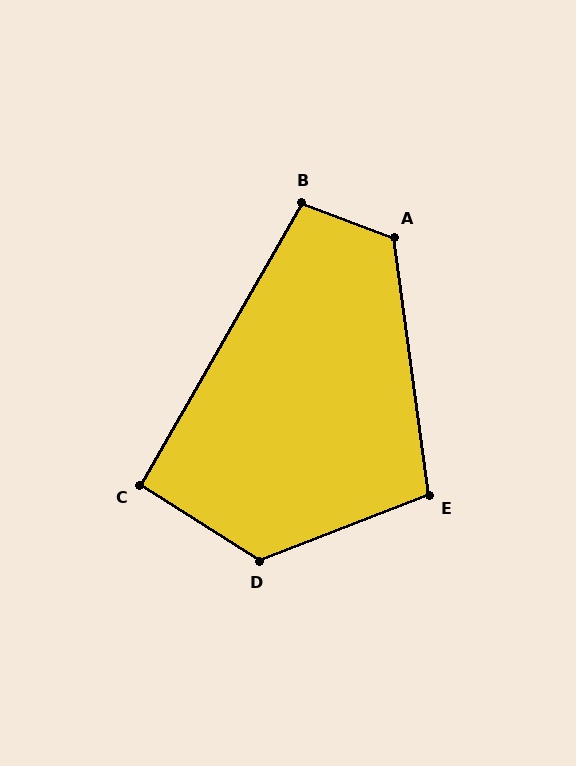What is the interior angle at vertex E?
Approximately 104 degrees (obtuse).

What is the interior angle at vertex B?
Approximately 100 degrees (obtuse).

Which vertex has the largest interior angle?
D, at approximately 127 degrees.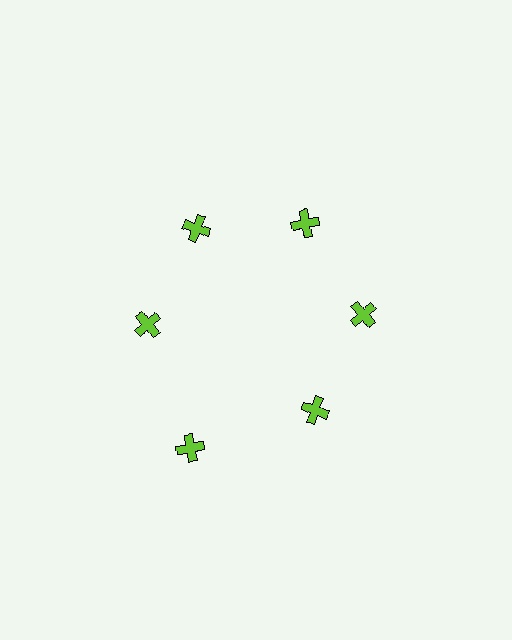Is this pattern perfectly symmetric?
No. The 6 lime crosses are arranged in a ring, but one element near the 7 o'clock position is pushed outward from the center, breaking the 6-fold rotational symmetry.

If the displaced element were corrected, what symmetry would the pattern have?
It would have 6-fold rotational symmetry — the pattern would map onto itself every 60 degrees.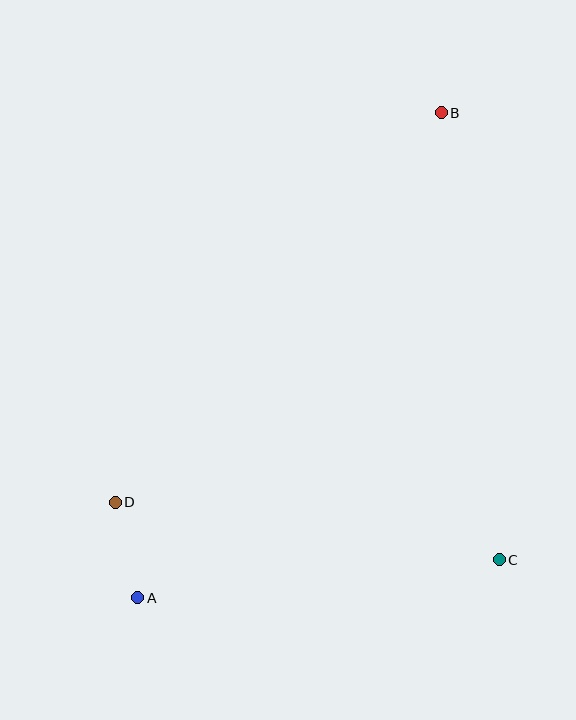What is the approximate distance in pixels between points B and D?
The distance between B and D is approximately 508 pixels.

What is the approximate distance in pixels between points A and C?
The distance between A and C is approximately 363 pixels.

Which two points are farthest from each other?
Points A and B are farthest from each other.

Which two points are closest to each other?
Points A and D are closest to each other.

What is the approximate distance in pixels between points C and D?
The distance between C and D is approximately 388 pixels.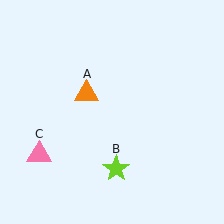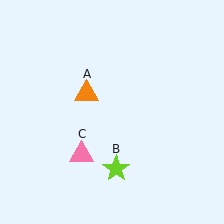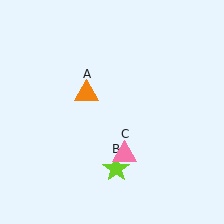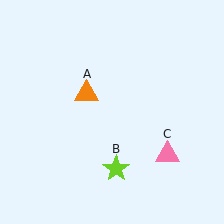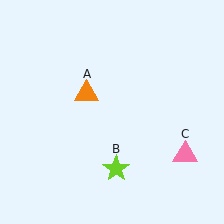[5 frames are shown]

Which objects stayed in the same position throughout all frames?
Orange triangle (object A) and lime star (object B) remained stationary.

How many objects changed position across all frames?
1 object changed position: pink triangle (object C).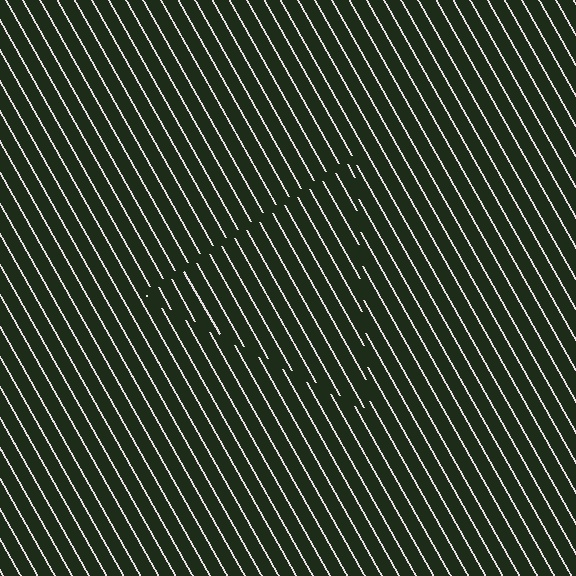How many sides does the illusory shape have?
3 sides — the line-ends trace a triangle.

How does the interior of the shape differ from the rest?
The interior of the shape contains the same grating, shifted by half a period — the contour is defined by the phase discontinuity where line-ends from the inner and outer gratings abut.